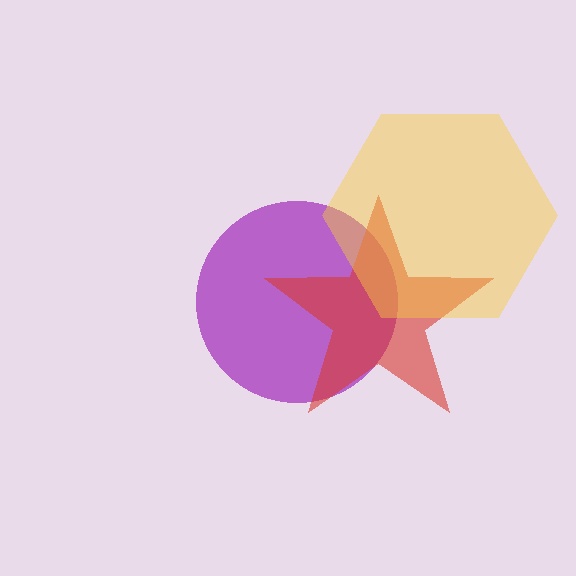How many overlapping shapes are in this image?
There are 3 overlapping shapes in the image.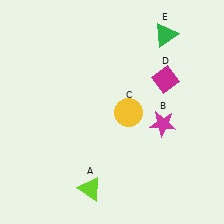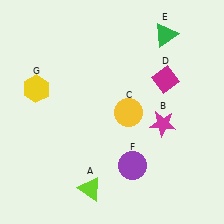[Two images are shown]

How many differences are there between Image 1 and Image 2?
There are 2 differences between the two images.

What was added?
A purple circle (F), a yellow hexagon (G) were added in Image 2.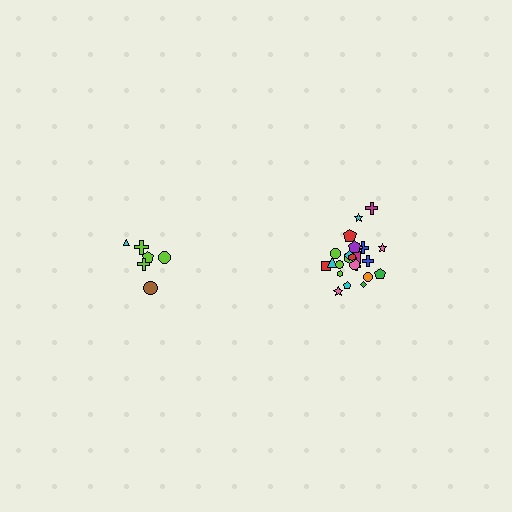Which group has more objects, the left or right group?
The right group.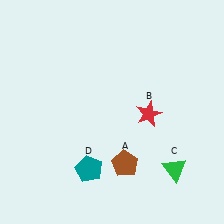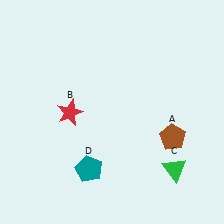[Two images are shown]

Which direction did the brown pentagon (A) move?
The brown pentagon (A) moved right.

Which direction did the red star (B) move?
The red star (B) moved left.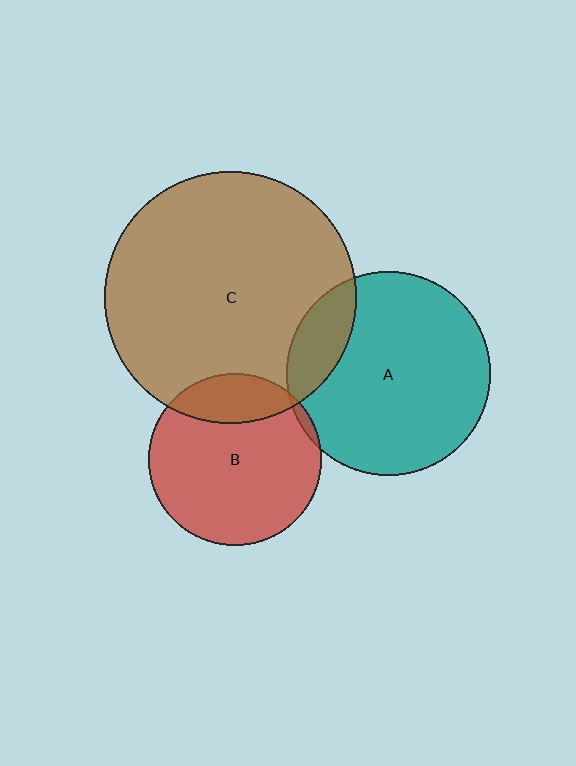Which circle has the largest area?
Circle C (brown).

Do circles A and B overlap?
Yes.